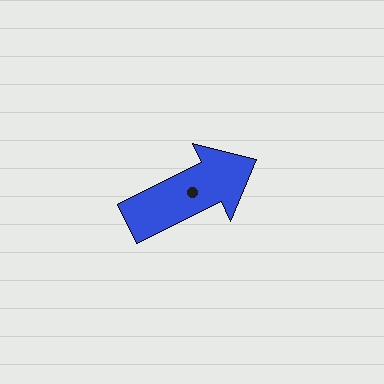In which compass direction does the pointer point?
Northeast.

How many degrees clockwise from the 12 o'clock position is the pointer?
Approximately 64 degrees.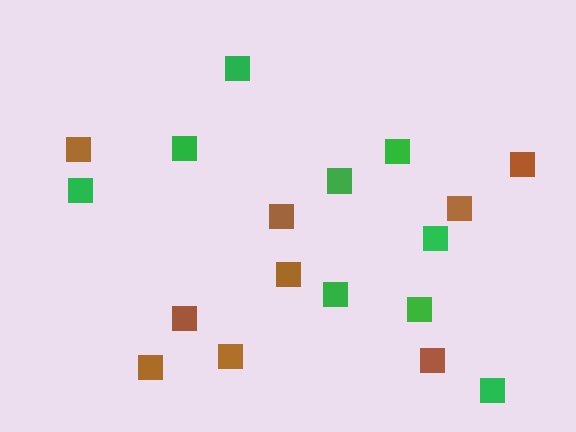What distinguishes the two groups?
There are 2 groups: one group of brown squares (9) and one group of green squares (9).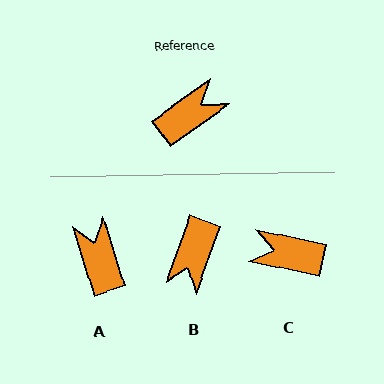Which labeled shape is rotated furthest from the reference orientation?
B, about 146 degrees away.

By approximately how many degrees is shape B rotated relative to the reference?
Approximately 146 degrees clockwise.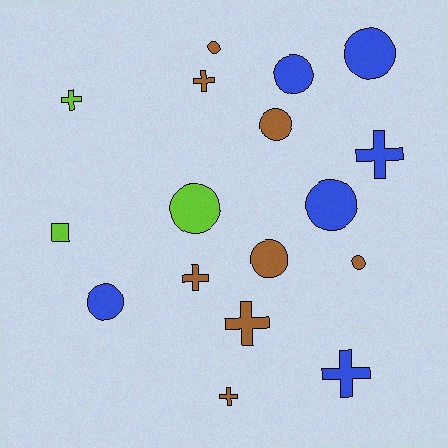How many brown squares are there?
There are no brown squares.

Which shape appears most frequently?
Circle, with 9 objects.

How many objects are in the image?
There are 17 objects.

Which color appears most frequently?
Brown, with 8 objects.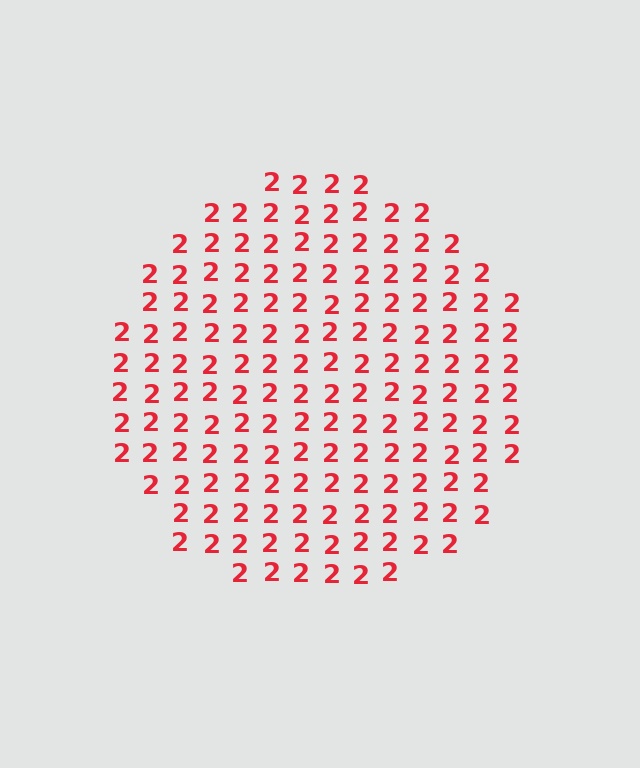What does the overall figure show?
The overall figure shows a circle.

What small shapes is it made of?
It is made of small digit 2's.